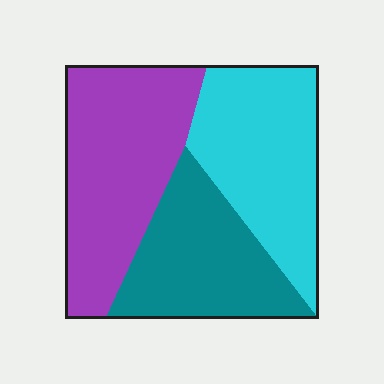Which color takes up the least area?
Teal, at roughly 30%.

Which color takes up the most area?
Purple, at roughly 40%.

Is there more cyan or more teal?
Cyan.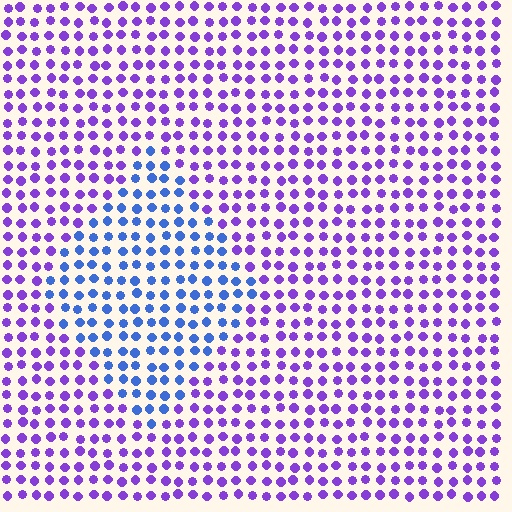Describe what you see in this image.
The image is filled with small purple elements in a uniform arrangement. A diamond-shaped region is visible where the elements are tinted to a slightly different hue, forming a subtle color boundary.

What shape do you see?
I see a diamond.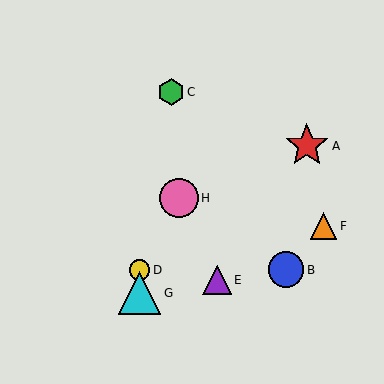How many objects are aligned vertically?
2 objects (D, G) are aligned vertically.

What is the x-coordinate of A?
Object A is at x≈307.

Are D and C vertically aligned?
No, D is at x≈140 and C is at x≈171.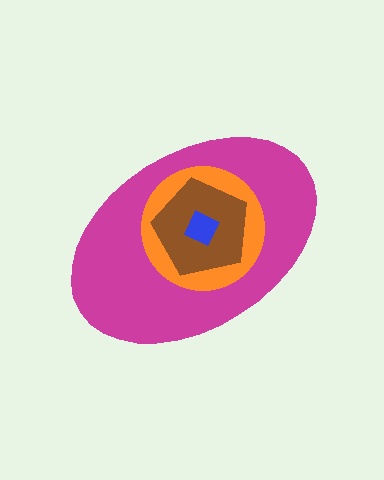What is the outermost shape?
The magenta ellipse.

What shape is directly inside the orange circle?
The brown pentagon.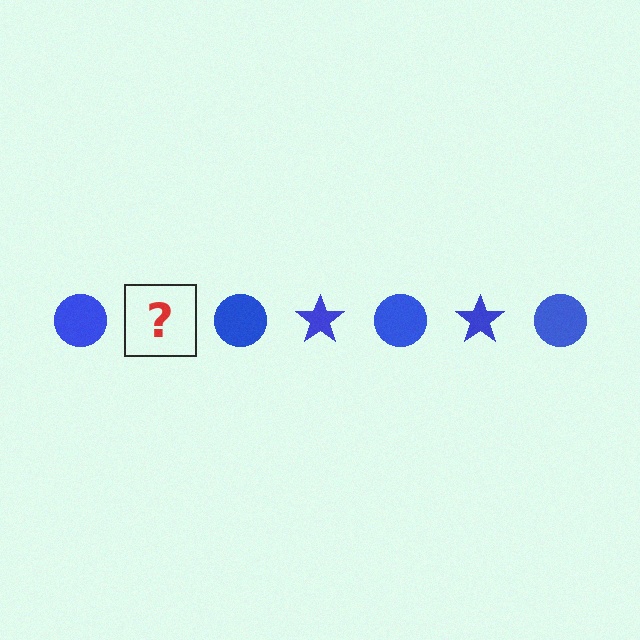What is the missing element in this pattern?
The missing element is a blue star.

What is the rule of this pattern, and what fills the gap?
The rule is that the pattern cycles through circle, star shapes in blue. The gap should be filled with a blue star.